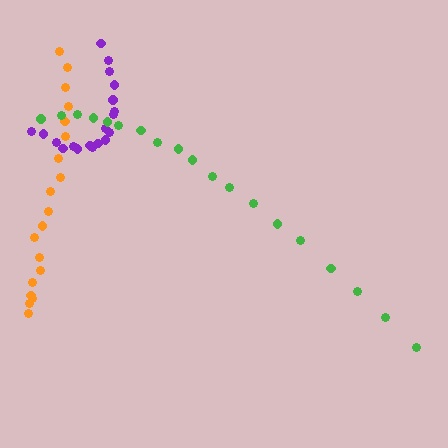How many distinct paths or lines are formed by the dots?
There are 3 distinct paths.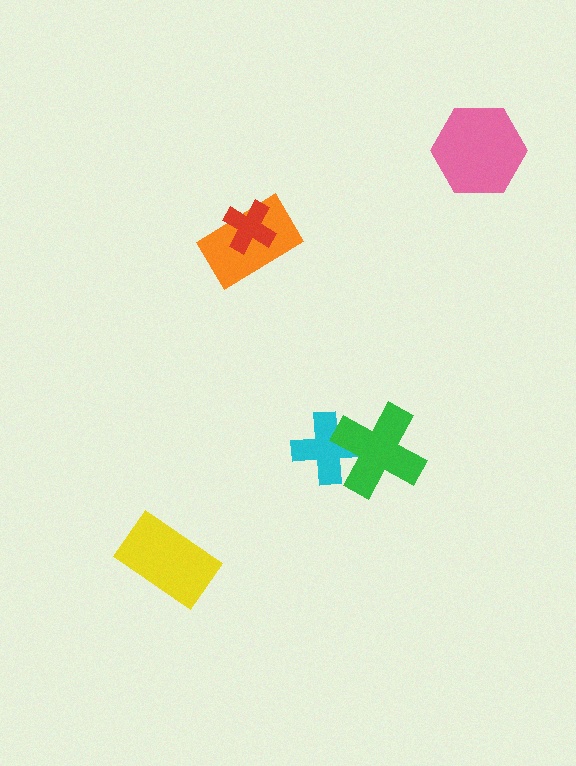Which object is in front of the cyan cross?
The green cross is in front of the cyan cross.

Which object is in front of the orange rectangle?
The red cross is in front of the orange rectangle.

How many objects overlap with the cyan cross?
1 object overlaps with the cyan cross.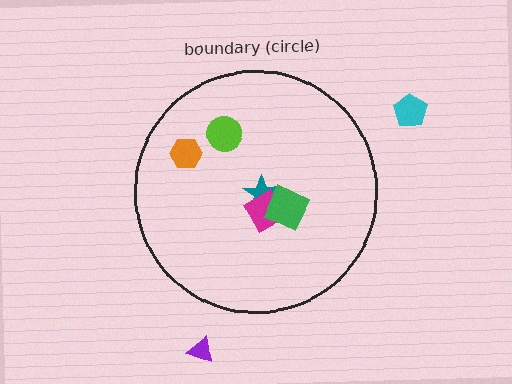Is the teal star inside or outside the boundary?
Inside.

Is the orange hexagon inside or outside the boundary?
Inside.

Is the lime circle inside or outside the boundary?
Inside.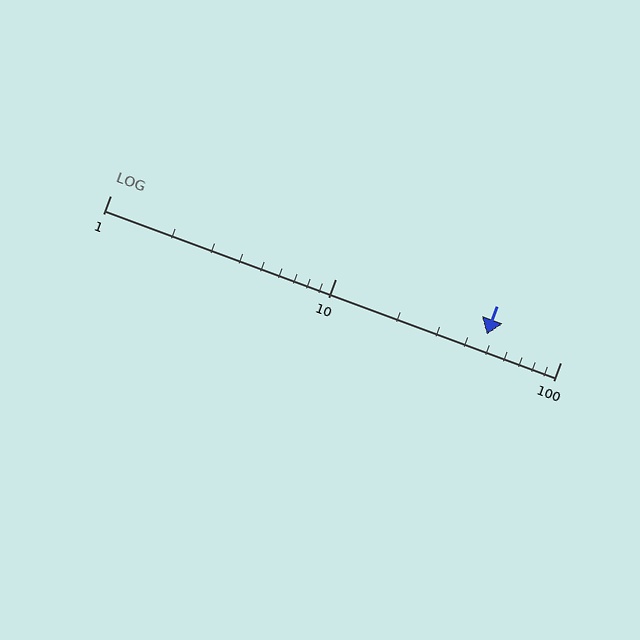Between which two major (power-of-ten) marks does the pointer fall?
The pointer is between 10 and 100.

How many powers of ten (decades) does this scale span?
The scale spans 2 decades, from 1 to 100.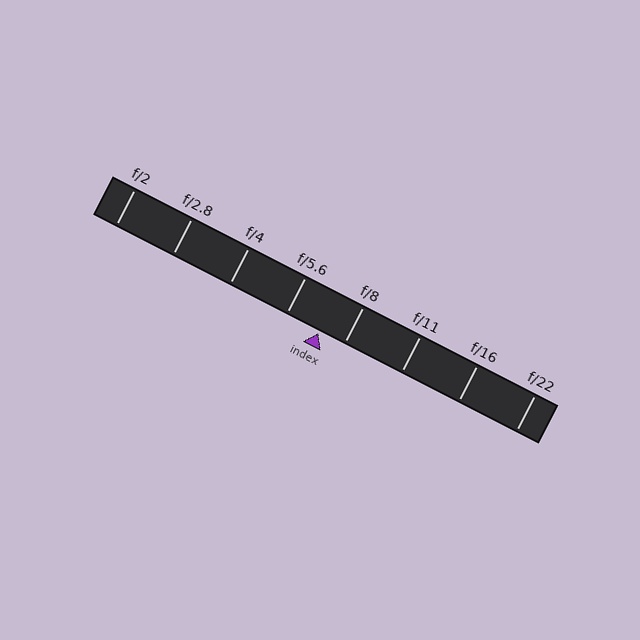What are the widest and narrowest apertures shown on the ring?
The widest aperture shown is f/2 and the narrowest is f/22.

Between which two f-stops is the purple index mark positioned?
The index mark is between f/5.6 and f/8.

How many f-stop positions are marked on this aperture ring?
There are 8 f-stop positions marked.